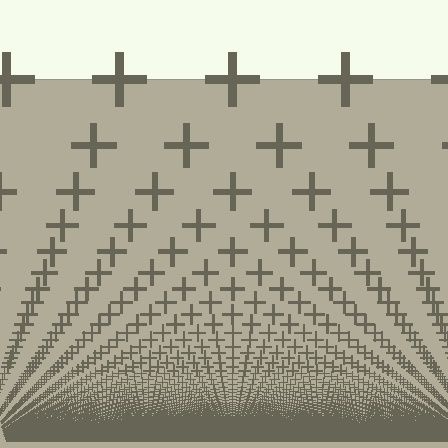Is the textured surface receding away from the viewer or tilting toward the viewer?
The surface appears to tilt toward the viewer. Texture elements get larger and sparser toward the top.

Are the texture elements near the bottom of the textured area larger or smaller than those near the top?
Smaller. The gradient is inverted — elements near the bottom are smaller and denser.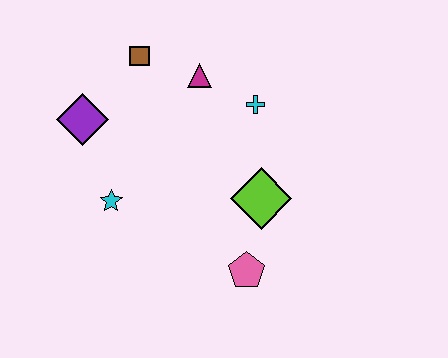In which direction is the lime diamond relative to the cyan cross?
The lime diamond is below the cyan cross.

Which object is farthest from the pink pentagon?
The brown square is farthest from the pink pentagon.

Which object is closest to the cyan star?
The purple diamond is closest to the cyan star.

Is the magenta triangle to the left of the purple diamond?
No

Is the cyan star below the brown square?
Yes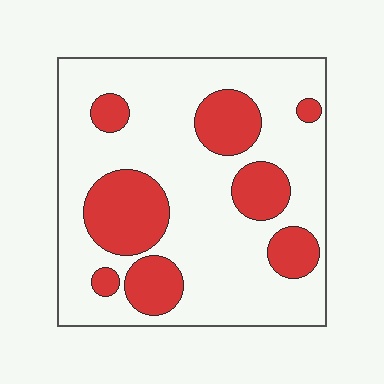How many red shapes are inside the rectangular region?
8.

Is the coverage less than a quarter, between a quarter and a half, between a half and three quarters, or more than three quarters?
Between a quarter and a half.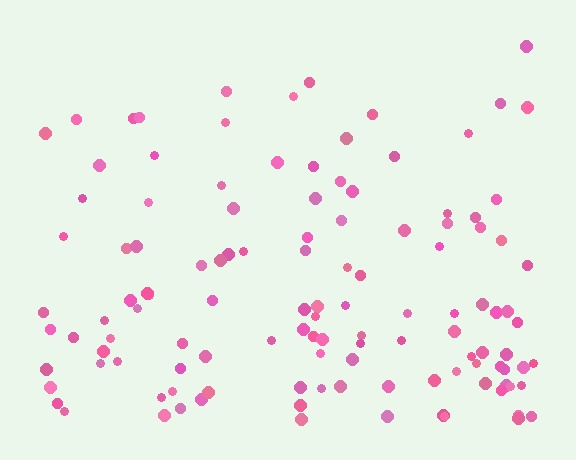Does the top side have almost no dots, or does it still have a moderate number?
Still a moderate number, just noticeably fewer than the bottom.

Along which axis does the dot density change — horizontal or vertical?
Vertical.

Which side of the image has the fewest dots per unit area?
The top.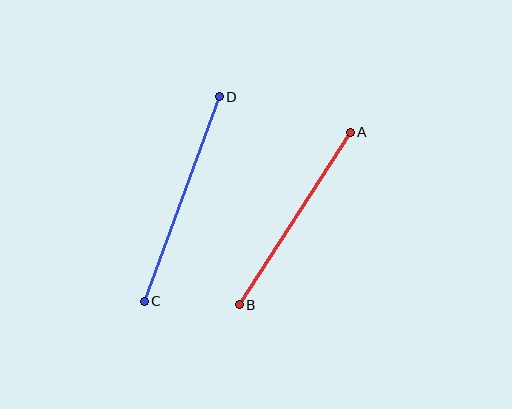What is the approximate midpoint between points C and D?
The midpoint is at approximately (182, 199) pixels.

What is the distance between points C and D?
The distance is approximately 218 pixels.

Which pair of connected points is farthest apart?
Points C and D are farthest apart.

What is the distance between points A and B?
The distance is approximately 205 pixels.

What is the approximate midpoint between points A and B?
The midpoint is at approximately (295, 219) pixels.